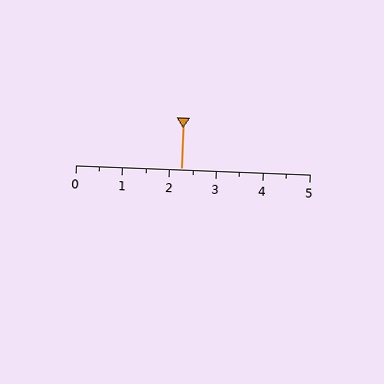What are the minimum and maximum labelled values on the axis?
The axis runs from 0 to 5.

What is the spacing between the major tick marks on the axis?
The major ticks are spaced 1 apart.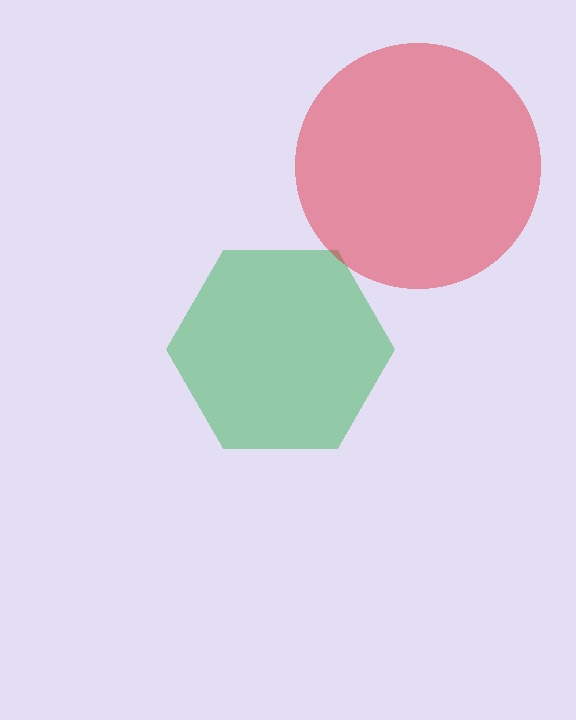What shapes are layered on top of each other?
The layered shapes are: a green hexagon, a red circle.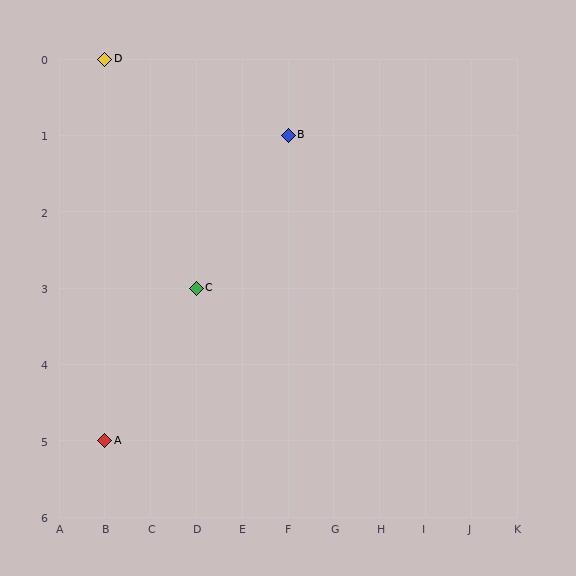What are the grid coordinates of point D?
Point D is at grid coordinates (B, 0).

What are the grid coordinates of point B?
Point B is at grid coordinates (F, 1).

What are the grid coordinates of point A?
Point A is at grid coordinates (B, 5).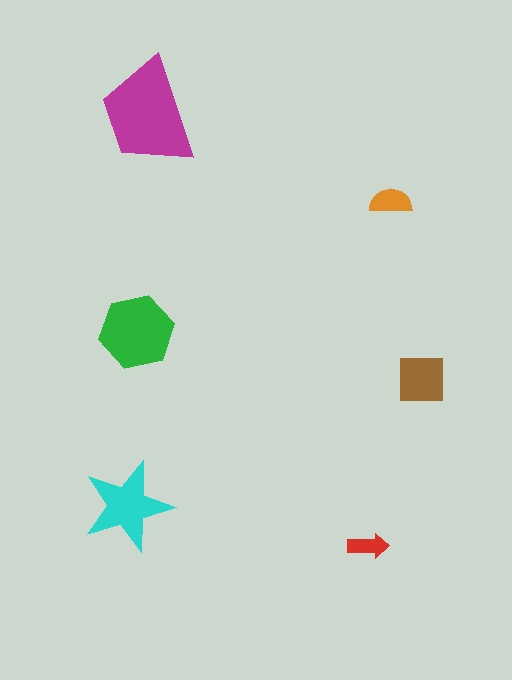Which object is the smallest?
The red arrow.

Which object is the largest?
The magenta trapezoid.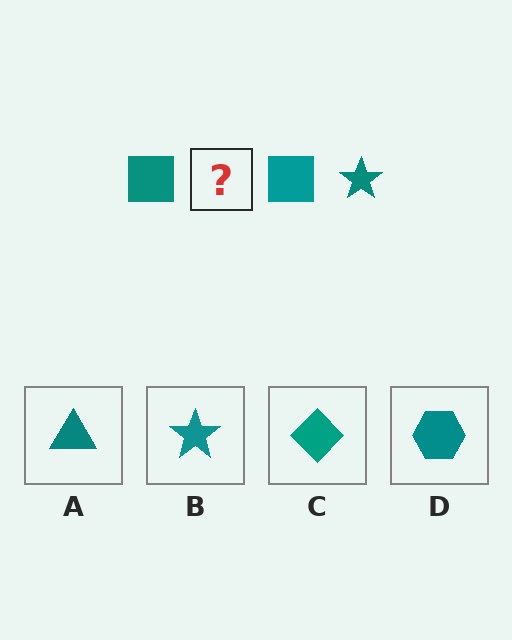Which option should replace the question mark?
Option B.